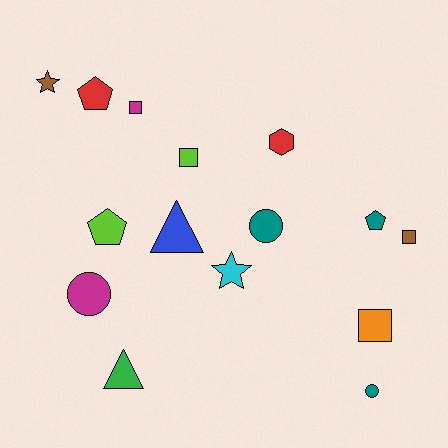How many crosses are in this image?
There are no crosses.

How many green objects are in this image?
There is 1 green object.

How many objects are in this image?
There are 15 objects.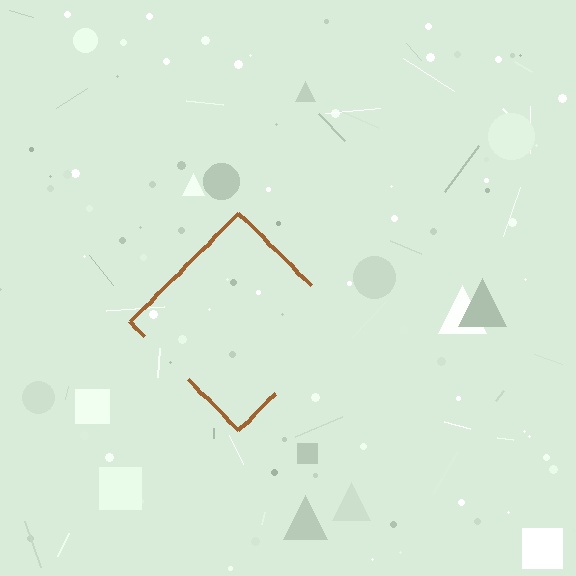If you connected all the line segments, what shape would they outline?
They would outline a diamond.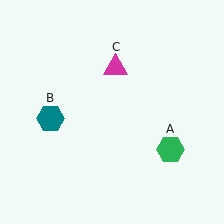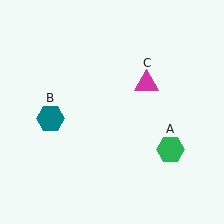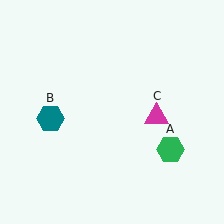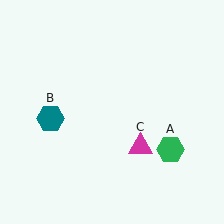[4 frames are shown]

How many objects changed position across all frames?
1 object changed position: magenta triangle (object C).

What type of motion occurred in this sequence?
The magenta triangle (object C) rotated clockwise around the center of the scene.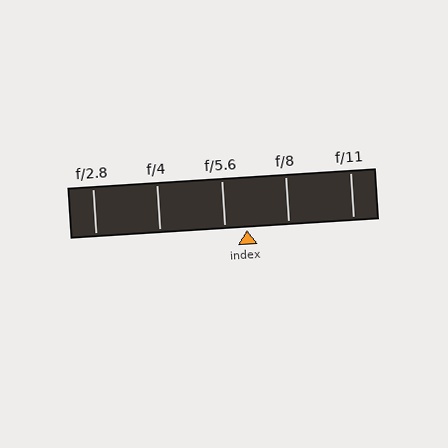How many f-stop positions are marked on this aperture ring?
There are 5 f-stop positions marked.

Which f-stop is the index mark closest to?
The index mark is closest to f/5.6.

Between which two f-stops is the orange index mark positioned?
The index mark is between f/5.6 and f/8.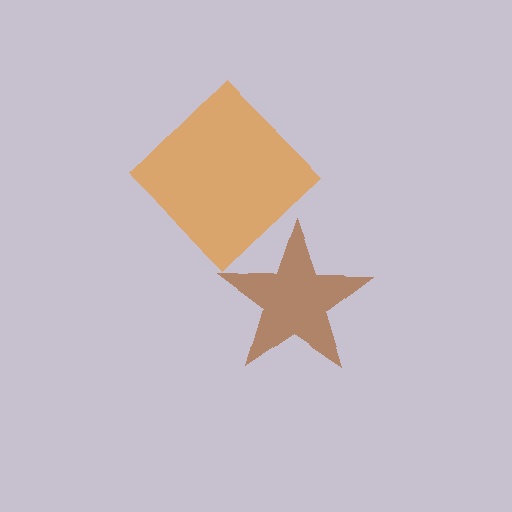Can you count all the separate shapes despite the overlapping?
Yes, there are 2 separate shapes.